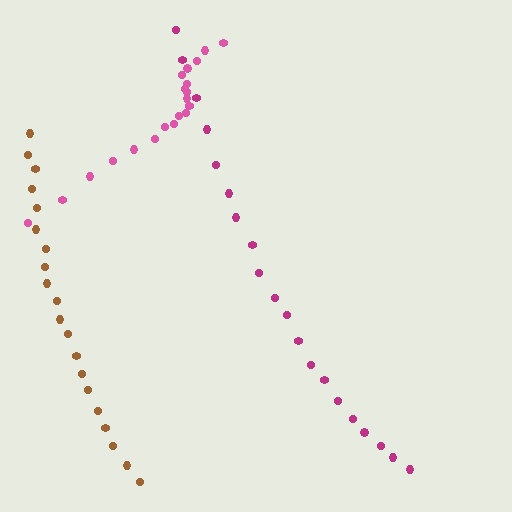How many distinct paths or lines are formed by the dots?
There are 3 distinct paths.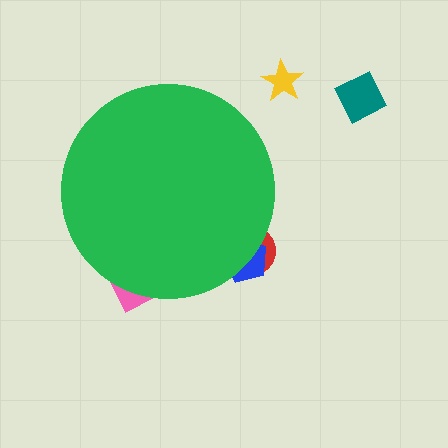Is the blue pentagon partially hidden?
Yes, the blue pentagon is partially hidden behind the green circle.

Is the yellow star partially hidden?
No, the yellow star is fully visible.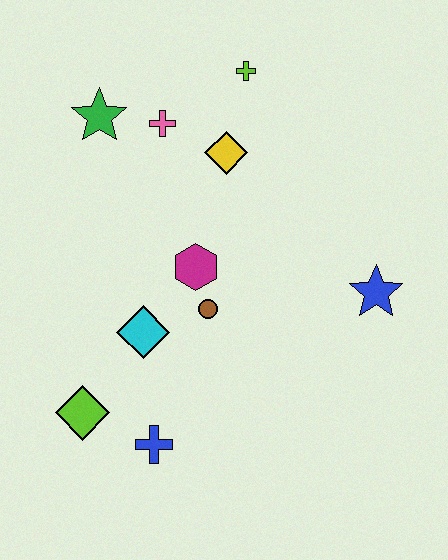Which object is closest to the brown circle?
The magenta hexagon is closest to the brown circle.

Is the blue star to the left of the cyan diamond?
No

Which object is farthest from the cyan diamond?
The lime cross is farthest from the cyan diamond.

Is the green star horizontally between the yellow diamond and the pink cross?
No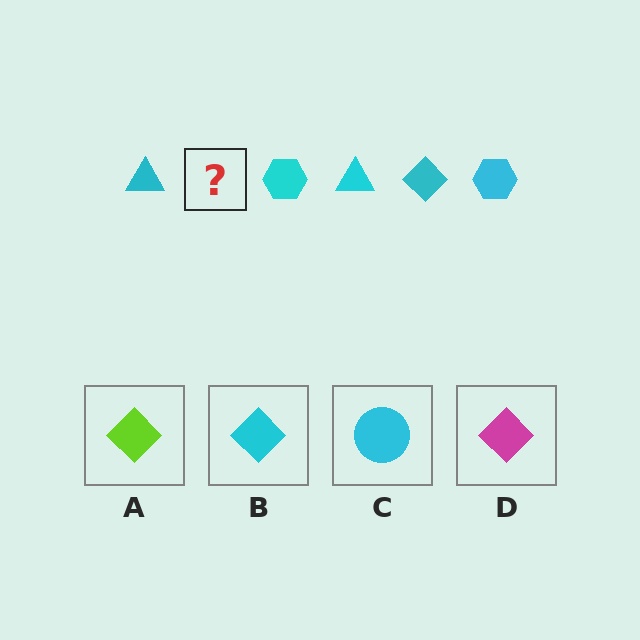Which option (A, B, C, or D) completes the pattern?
B.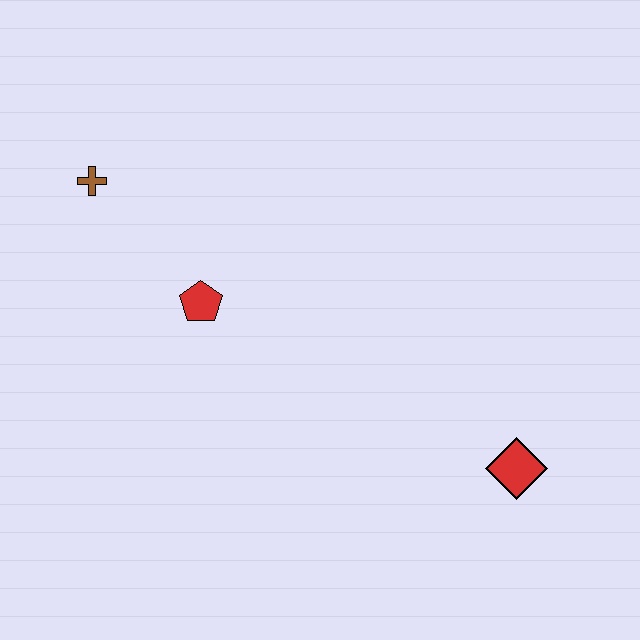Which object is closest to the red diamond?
The red pentagon is closest to the red diamond.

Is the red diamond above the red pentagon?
No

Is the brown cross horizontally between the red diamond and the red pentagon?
No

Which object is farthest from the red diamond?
The brown cross is farthest from the red diamond.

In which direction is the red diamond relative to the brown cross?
The red diamond is to the right of the brown cross.